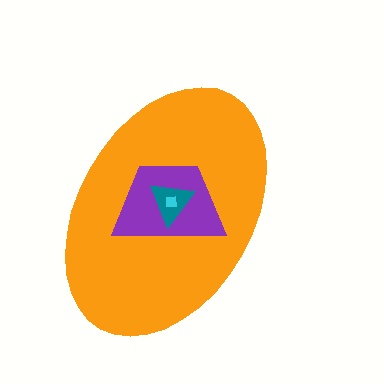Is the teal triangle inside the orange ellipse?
Yes.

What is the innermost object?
The cyan square.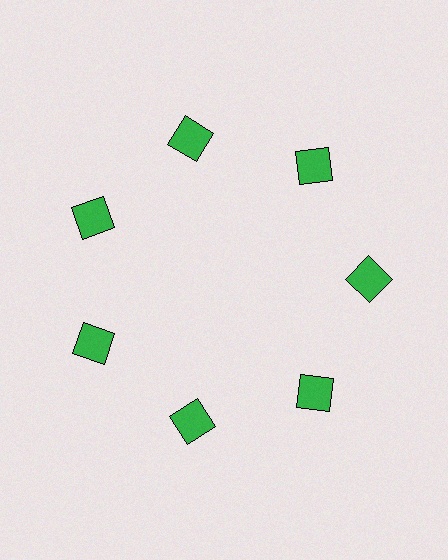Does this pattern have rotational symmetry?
Yes, this pattern has 7-fold rotational symmetry. It looks the same after rotating 51 degrees around the center.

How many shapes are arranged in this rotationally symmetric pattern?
There are 7 shapes, arranged in 7 groups of 1.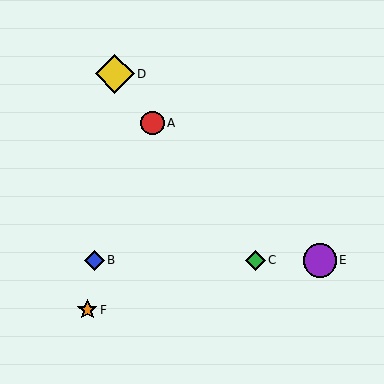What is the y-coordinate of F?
Object F is at y≈310.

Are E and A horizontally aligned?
No, E is at y≈261 and A is at y≈123.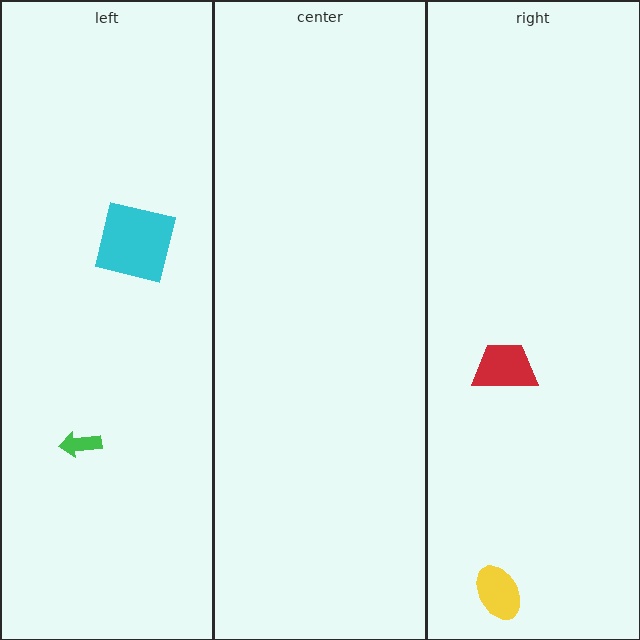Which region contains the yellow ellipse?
The right region.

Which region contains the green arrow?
The left region.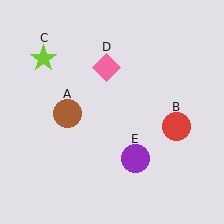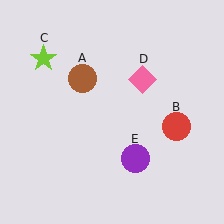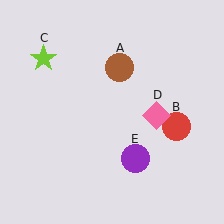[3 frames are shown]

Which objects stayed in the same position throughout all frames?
Red circle (object B) and lime star (object C) and purple circle (object E) remained stationary.